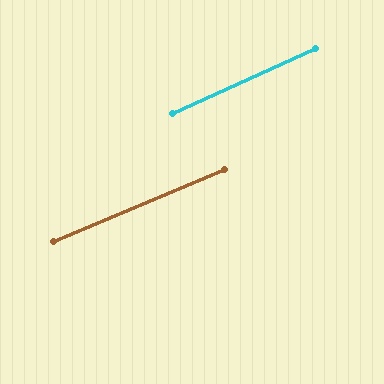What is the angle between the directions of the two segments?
Approximately 2 degrees.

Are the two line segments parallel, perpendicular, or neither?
Parallel — their directions differ by only 1.8°.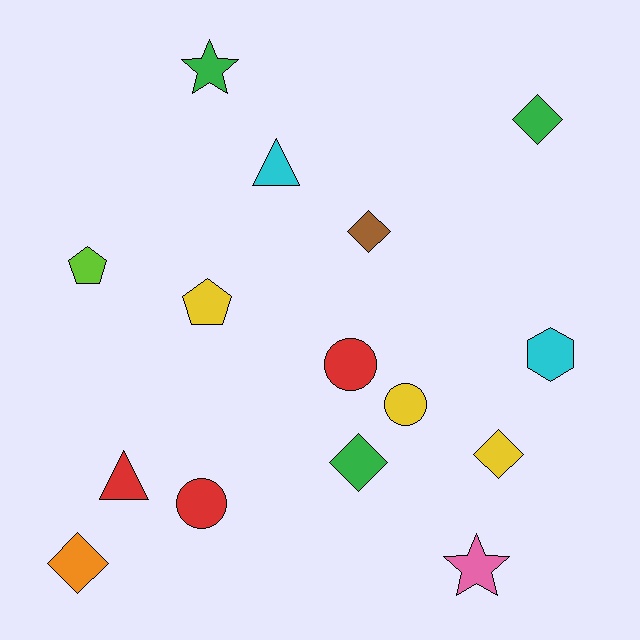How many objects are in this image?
There are 15 objects.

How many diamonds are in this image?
There are 5 diamonds.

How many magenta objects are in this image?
There are no magenta objects.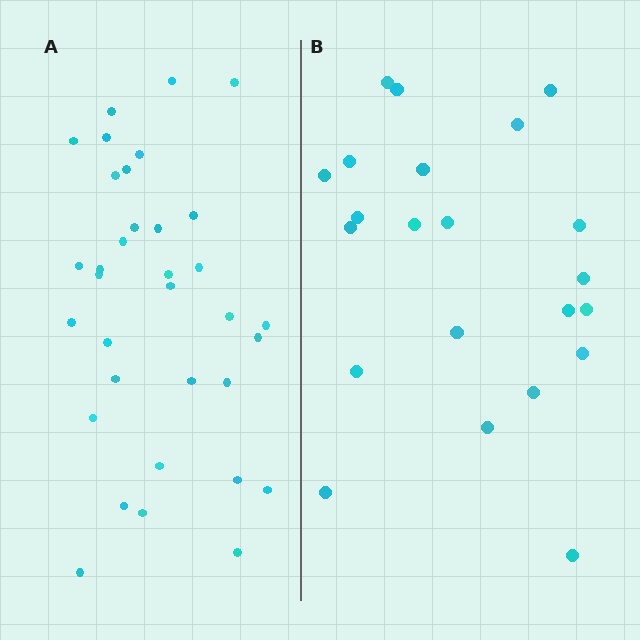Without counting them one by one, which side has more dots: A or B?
Region A (the left region) has more dots.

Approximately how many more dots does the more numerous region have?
Region A has roughly 12 or so more dots than region B.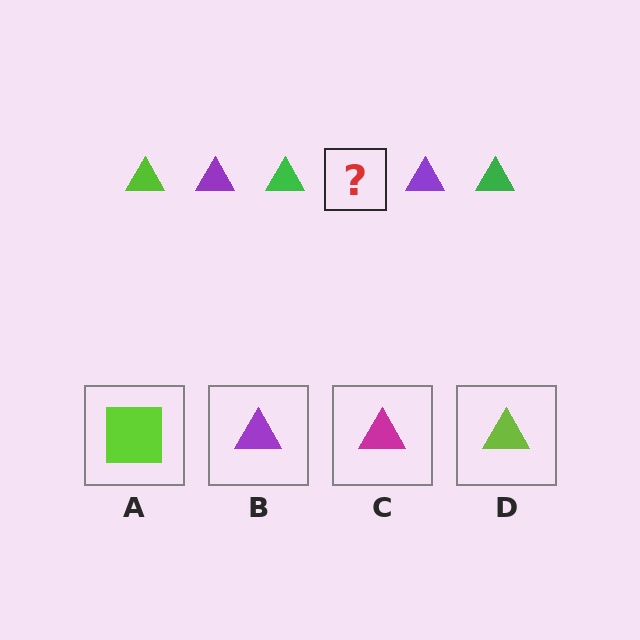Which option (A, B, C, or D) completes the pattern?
D.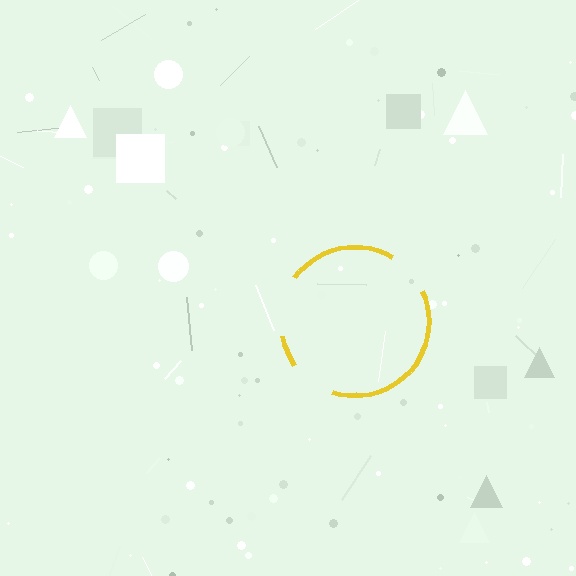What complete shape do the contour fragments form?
The contour fragments form a circle.